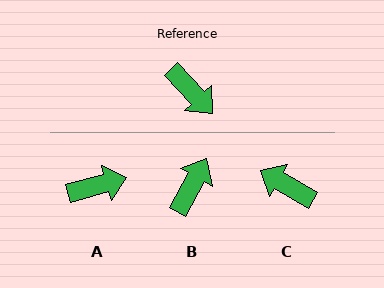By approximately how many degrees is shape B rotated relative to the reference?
Approximately 108 degrees counter-clockwise.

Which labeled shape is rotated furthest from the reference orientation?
C, about 162 degrees away.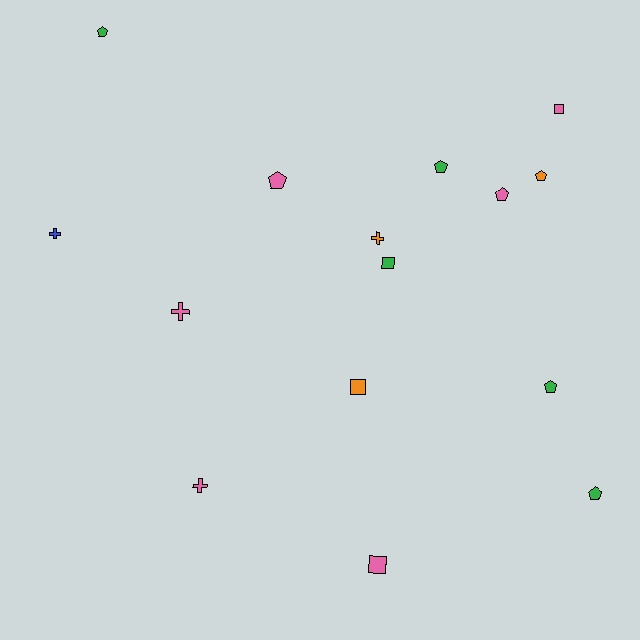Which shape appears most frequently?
Pentagon, with 7 objects.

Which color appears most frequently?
Pink, with 6 objects.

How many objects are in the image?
There are 15 objects.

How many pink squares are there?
There are 2 pink squares.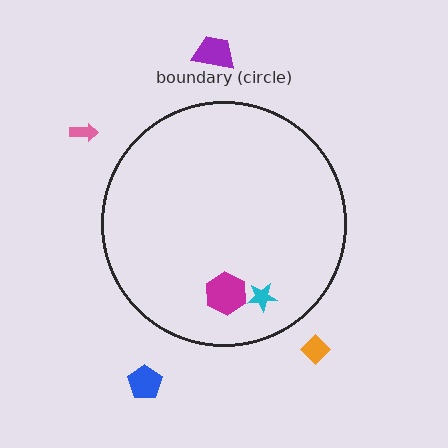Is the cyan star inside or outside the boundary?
Inside.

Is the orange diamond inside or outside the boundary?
Outside.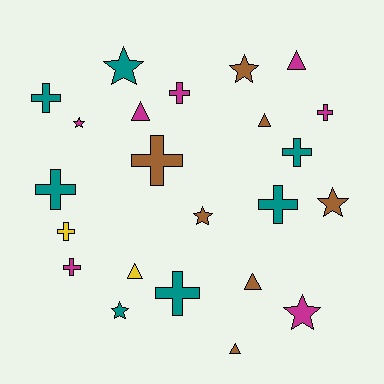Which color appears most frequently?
Brown, with 7 objects.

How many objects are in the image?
There are 23 objects.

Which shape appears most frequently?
Cross, with 10 objects.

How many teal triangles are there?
There are no teal triangles.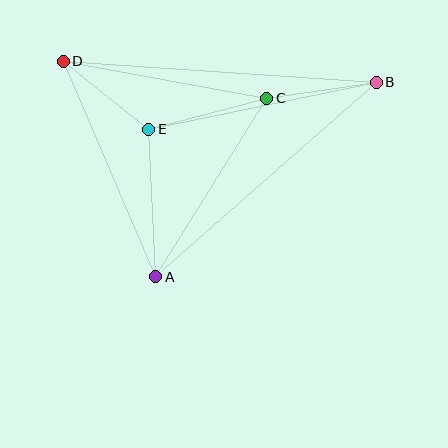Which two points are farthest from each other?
Points B and D are farthest from each other.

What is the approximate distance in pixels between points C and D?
The distance between C and D is approximately 207 pixels.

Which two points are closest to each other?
Points D and E are closest to each other.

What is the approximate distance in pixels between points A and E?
The distance between A and E is approximately 148 pixels.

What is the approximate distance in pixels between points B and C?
The distance between B and C is approximately 110 pixels.